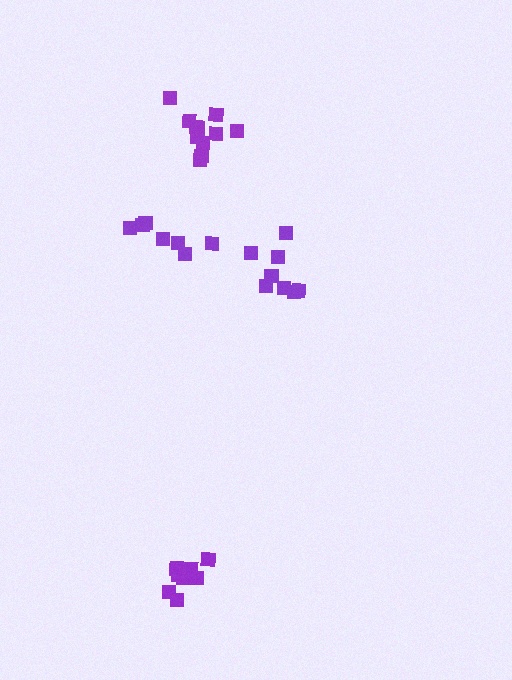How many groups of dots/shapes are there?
There are 4 groups.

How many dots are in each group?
Group 1: 8 dots, Group 2: 8 dots, Group 3: 8 dots, Group 4: 12 dots (36 total).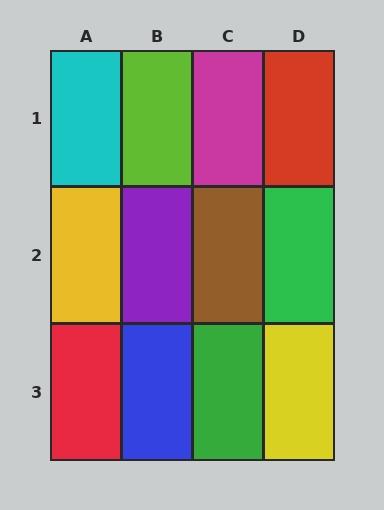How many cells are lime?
1 cell is lime.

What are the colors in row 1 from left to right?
Cyan, lime, magenta, red.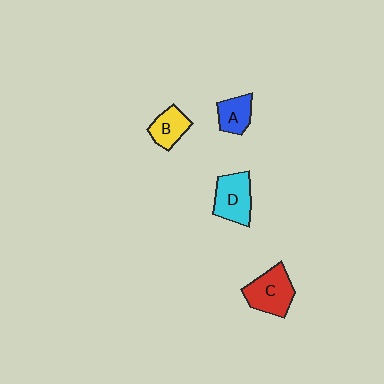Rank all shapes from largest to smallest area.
From largest to smallest: C (red), D (cyan), B (yellow), A (blue).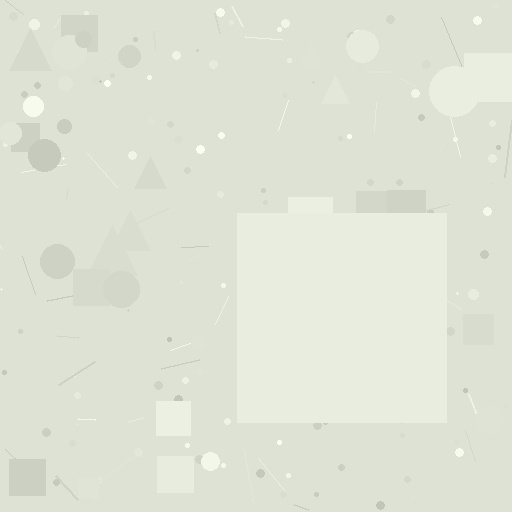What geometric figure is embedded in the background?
A square is embedded in the background.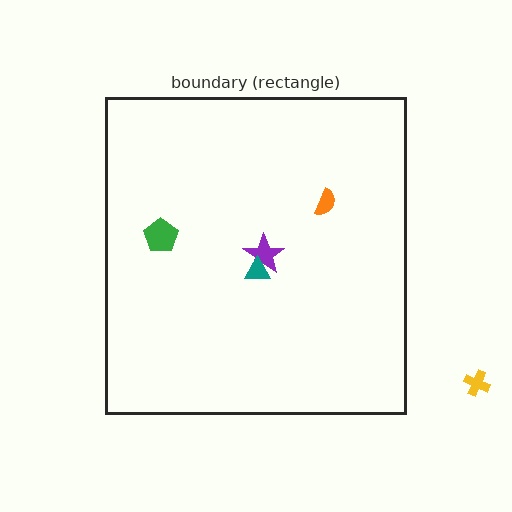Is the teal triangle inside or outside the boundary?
Inside.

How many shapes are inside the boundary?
4 inside, 1 outside.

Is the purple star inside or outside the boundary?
Inside.